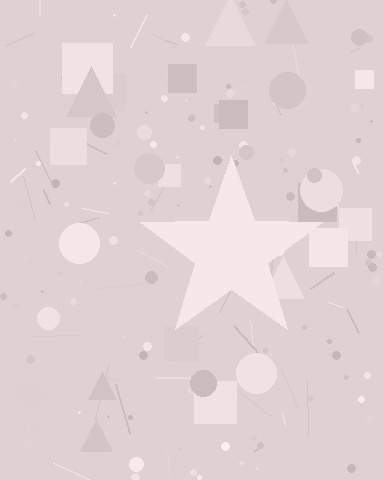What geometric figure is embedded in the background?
A star is embedded in the background.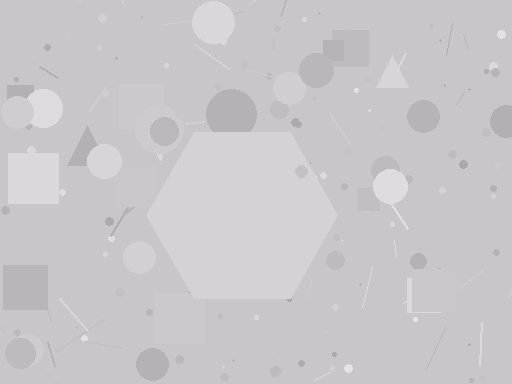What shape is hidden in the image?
A hexagon is hidden in the image.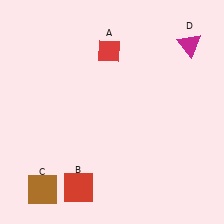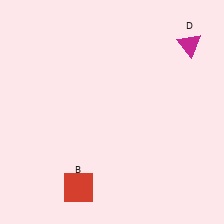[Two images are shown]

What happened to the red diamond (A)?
The red diamond (A) was removed in Image 2. It was in the top-left area of Image 1.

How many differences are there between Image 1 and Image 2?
There are 2 differences between the two images.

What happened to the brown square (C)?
The brown square (C) was removed in Image 2. It was in the bottom-left area of Image 1.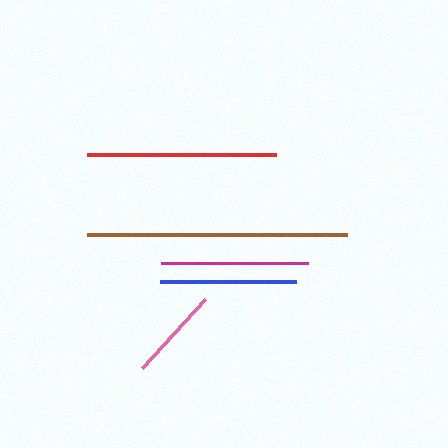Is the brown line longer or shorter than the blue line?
The brown line is longer than the blue line.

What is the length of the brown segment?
The brown segment is approximately 260 pixels long.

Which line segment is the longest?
The brown line is the longest at approximately 260 pixels.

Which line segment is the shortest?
The pink line is the shortest at approximately 93 pixels.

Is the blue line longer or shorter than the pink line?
The blue line is longer than the pink line.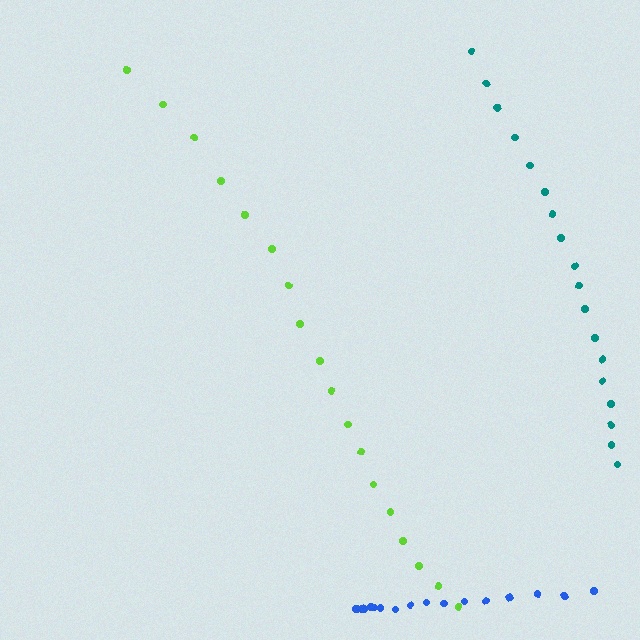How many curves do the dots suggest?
There are 3 distinct paths.